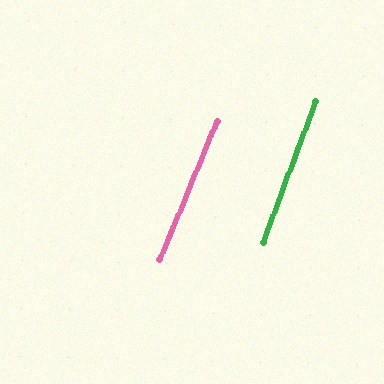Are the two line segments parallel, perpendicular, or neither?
Parallel — their directions differ by only 1.9°.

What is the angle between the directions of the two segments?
Approximately 2 degrees.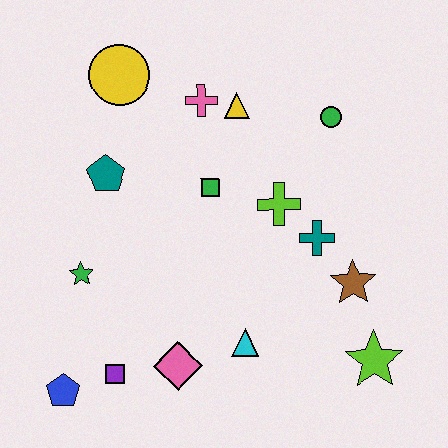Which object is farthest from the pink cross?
The blue pentagon is farthest from the pink cross.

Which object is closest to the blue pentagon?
The purple square is closest to the blue pentagon.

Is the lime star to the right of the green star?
Yes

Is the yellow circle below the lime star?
No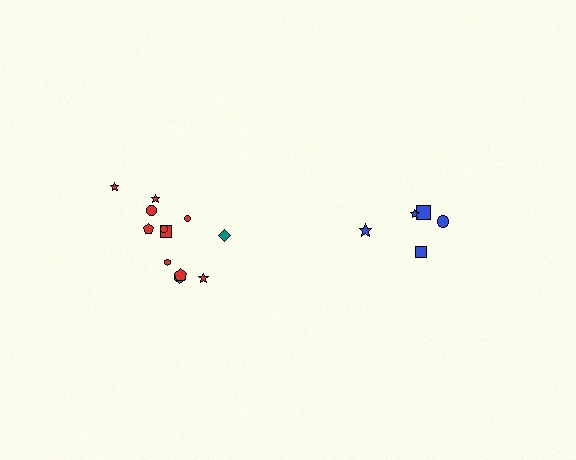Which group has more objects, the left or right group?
The left group.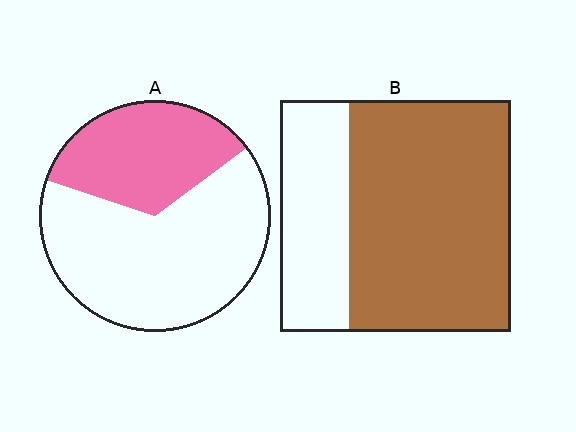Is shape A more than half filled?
No.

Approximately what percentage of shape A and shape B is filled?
A is approximately 35% and B is approximately 70%.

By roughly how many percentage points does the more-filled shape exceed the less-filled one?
By roughly 35 percentage points (B over A).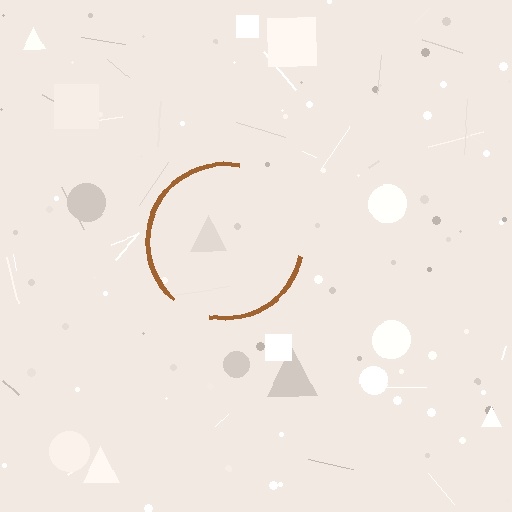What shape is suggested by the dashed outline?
The dashed outline suggests a circle.